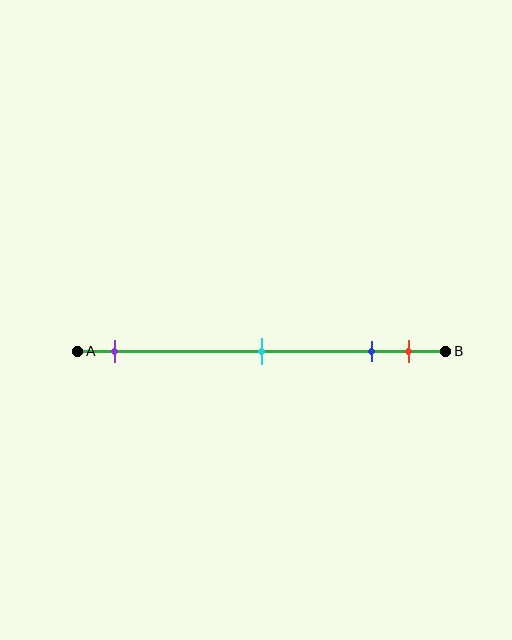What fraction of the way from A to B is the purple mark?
The purple mark is approximately 10% (0.1) of the way from A to B.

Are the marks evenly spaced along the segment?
No, the marks are not evenly spaced.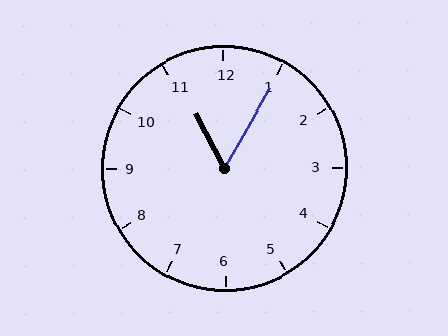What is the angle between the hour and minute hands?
Approximately 58 degrees.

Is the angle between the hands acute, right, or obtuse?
It is acute.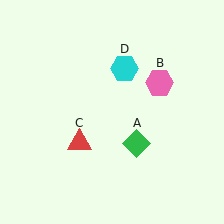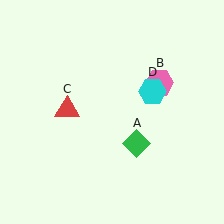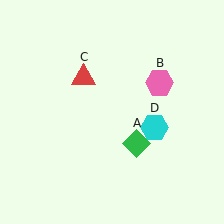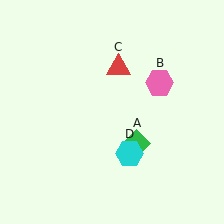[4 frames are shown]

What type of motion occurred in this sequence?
The red triangle (object C), cyan hexagon (object D) rotated clockwise around the center of the scene.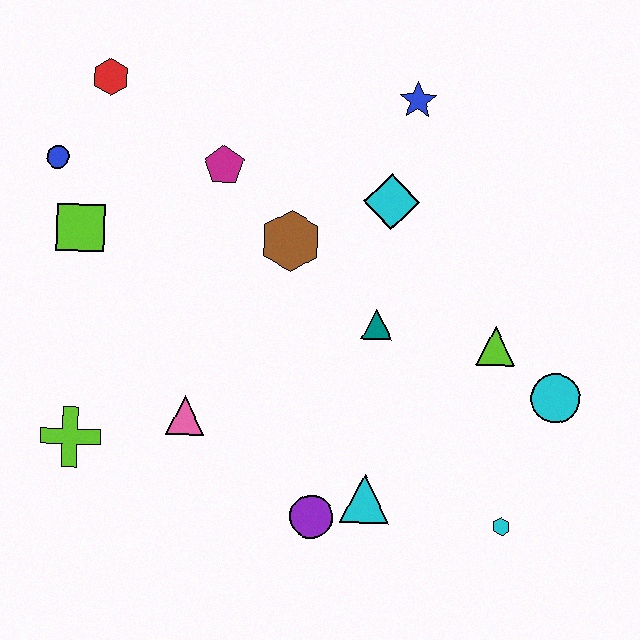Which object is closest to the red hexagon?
The blue circle is closest to the red hexagon.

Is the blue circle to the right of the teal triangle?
No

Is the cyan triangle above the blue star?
No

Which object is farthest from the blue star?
The lime cross is farthest from the blue star.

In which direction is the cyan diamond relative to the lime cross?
The cyan diamond is to the right of the lime cross.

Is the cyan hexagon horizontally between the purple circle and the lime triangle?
No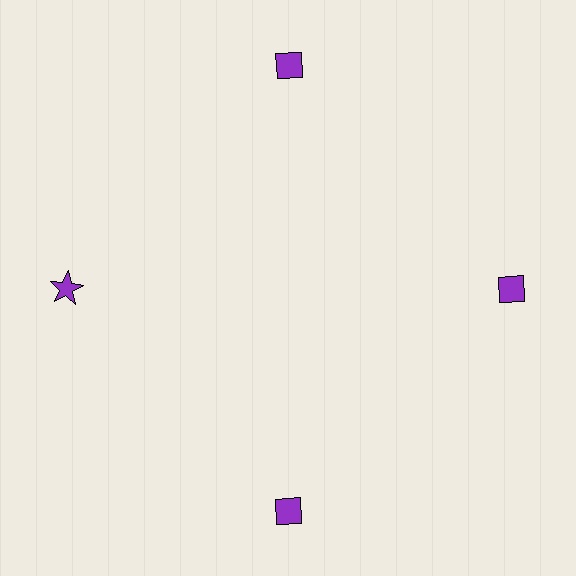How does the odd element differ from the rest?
It has a different shape: star instead of diamond.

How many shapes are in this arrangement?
There are 4 shapes arranged in a ring pattern.